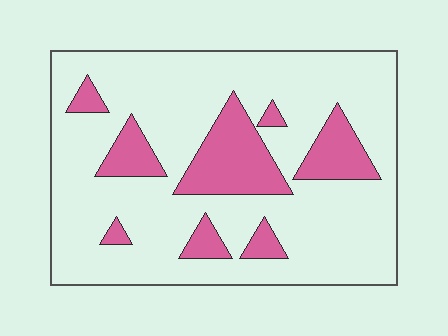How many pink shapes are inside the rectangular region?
8.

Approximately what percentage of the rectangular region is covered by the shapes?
Approximately 20%.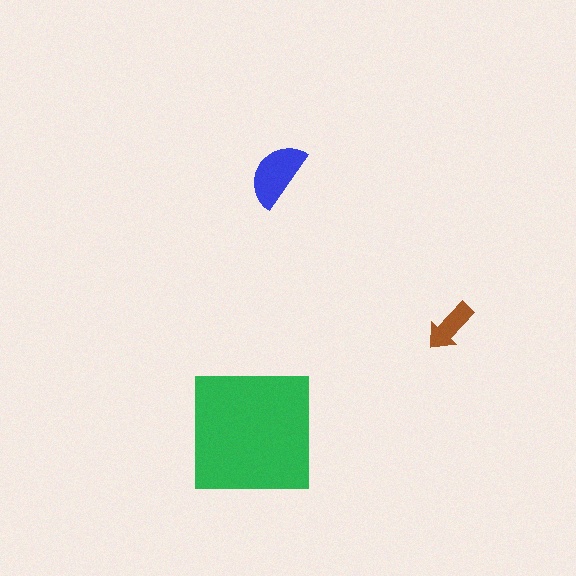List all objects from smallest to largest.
The brown arrow, the blue semicircle, the green square.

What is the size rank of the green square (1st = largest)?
1st.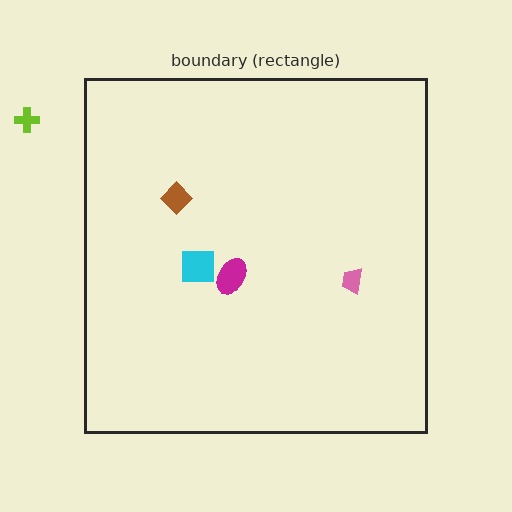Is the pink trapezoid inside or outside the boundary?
Inside.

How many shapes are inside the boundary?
4 inside, 1 outside.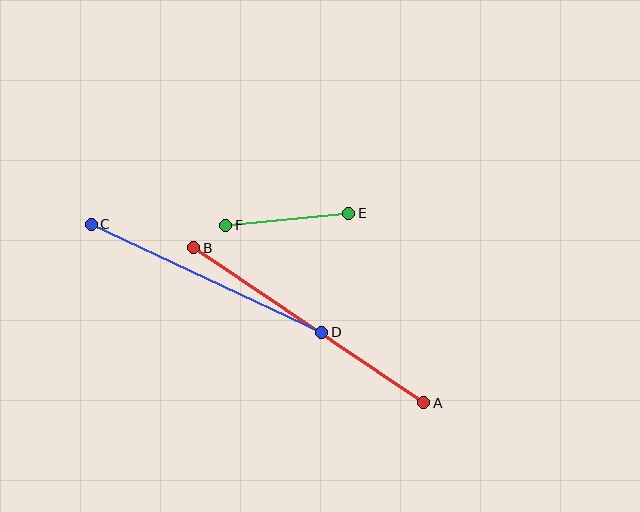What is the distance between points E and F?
The distance is approximately 124 pixels.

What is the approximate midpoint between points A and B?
The midpoint is at approximately (309, 325) pixels.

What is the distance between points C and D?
The distance is approximately 255 pixels.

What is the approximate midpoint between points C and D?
The midpoint is at approximately (207, 278) pixels.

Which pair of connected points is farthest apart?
Points A and B are farthest apart.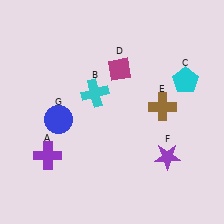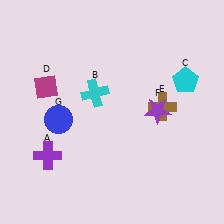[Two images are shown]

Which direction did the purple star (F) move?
The purple star (F) moved up.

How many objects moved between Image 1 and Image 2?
2 objects moved between the two images.